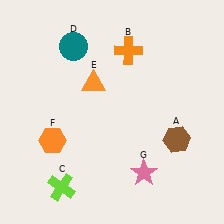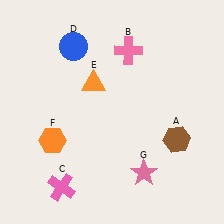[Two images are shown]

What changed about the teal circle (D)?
In Image 1, D is teal. In Image 2, it changed to blue.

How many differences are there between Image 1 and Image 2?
There are 3 differences between the two images.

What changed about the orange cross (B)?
In Image 1, B is orange. In Image 2, it changed to pink.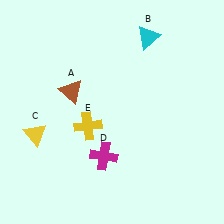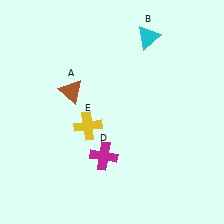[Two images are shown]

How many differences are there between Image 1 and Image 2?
There is 1 difference between the two images.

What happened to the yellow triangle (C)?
The yellow triangle (C) was removed in Image 2. It was in the bottom-left area of Image 1.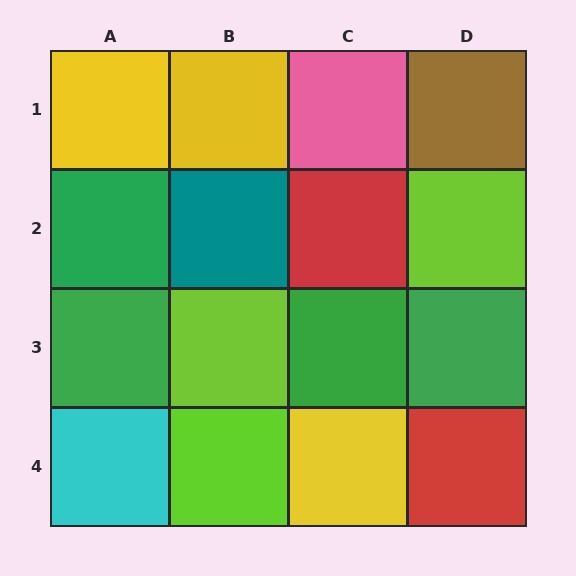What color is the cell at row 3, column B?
Lime.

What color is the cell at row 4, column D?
Red.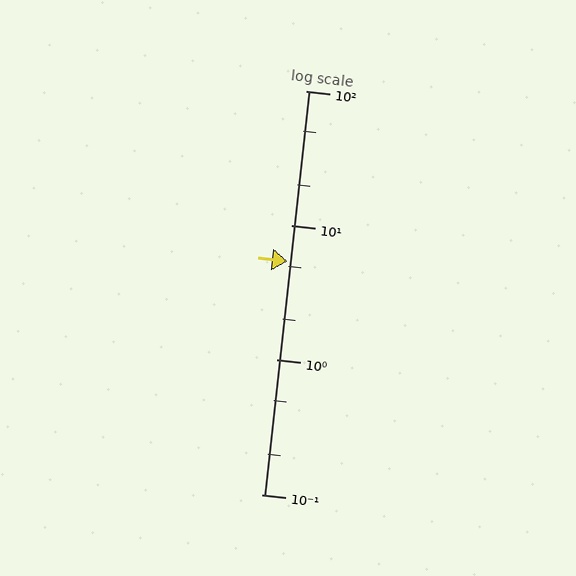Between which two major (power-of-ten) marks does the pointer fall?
The pointer is between 1 and 10.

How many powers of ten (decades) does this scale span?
The scale spans 3 decades, from 0.1 to 100.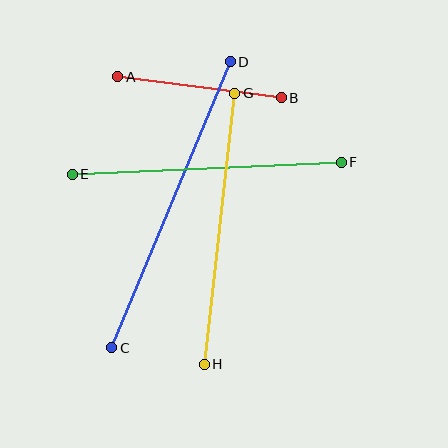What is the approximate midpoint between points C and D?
The midpoint is at approximately (171, 205) pixels.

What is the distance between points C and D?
The distance is approximately 310 pixels.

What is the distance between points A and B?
The distance is approximately 165 pixels.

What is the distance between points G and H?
The distance is approximately 273 pixels.